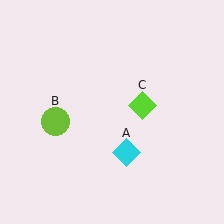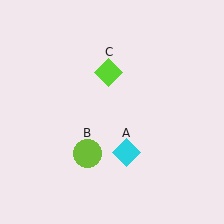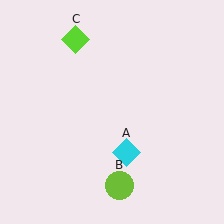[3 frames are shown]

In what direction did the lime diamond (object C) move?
The lime diamond (object C) moved up and to the left.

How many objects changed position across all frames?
2 objects changed position: lime circle (object B), lime diamond (object C).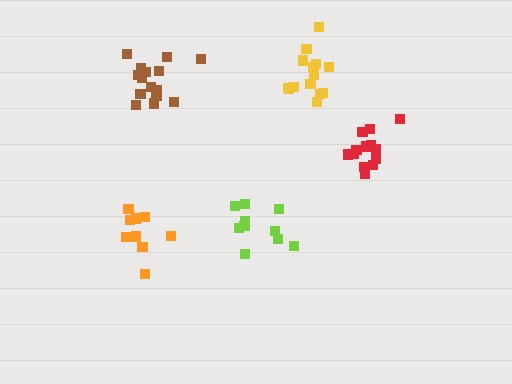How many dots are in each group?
Group 1: 13 dots, Group 2: 9 dots, Group 3: 15 dots, Group 4: 10 dots, Group 5: 14 dots (61 total).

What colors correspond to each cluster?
The clusters are colored: red, orange, brown, lime, yellow.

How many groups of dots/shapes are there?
There are 5 groups.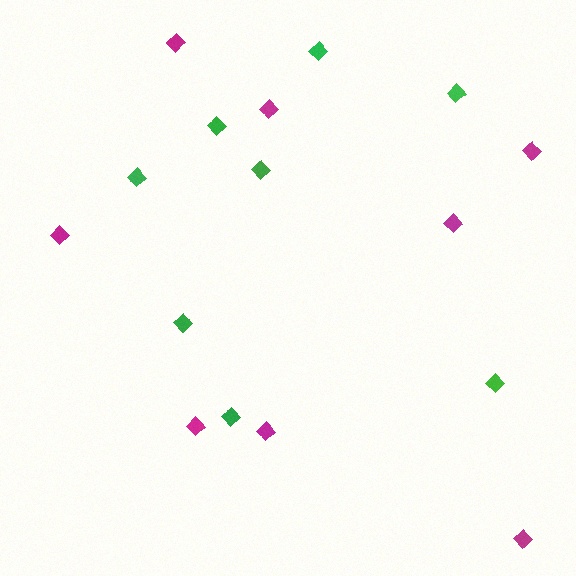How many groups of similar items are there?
There are 2 groups: one group of green diamonds (8) and one group of magenta diamonds (8).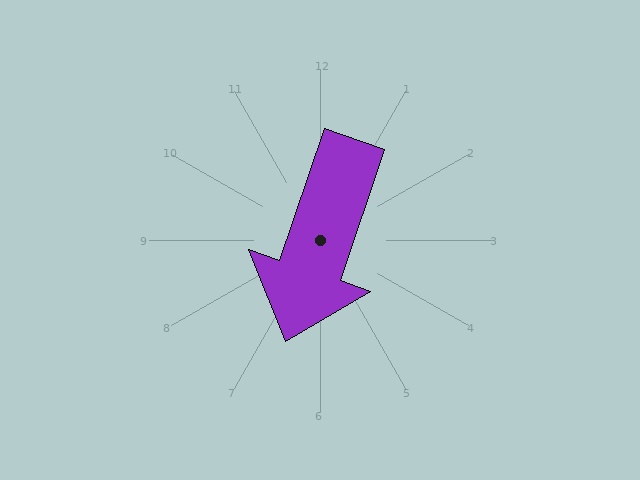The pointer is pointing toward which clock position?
Roughly 7 o'clock.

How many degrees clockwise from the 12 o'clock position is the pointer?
Approximately 199 degrees.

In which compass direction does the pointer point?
South.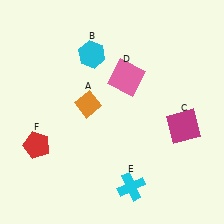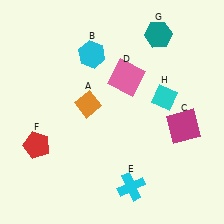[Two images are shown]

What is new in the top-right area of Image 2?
A cyan diamond (H) was added in the top-right area of Image 2.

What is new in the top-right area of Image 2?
A teal hexagon (G) was added in the top-right area of Image 2.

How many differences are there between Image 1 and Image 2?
There are 2 differences between the two images.